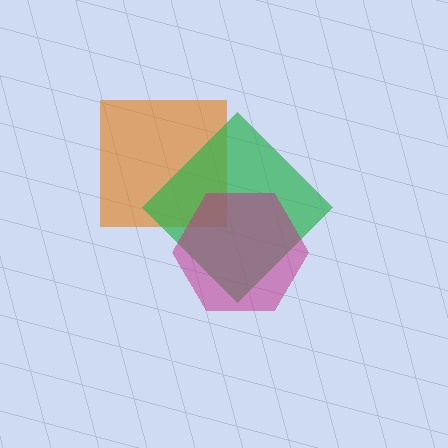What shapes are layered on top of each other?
The layered shapes are: an orange square, a green diamond, a magenta hexagon.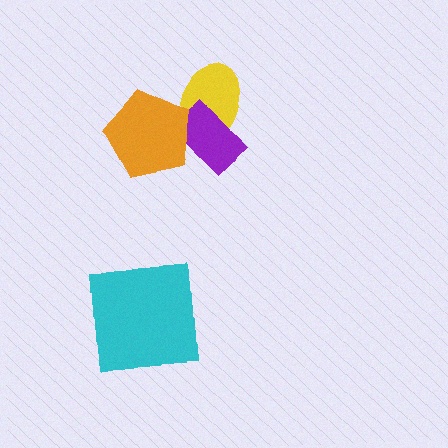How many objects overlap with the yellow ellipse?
2 objects overlap with the yellow ellipse.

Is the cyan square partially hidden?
No, no other shape covers it.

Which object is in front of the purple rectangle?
The orange pentagon is in front of the purple rectangle.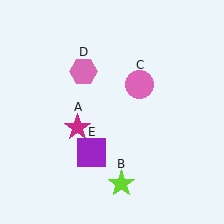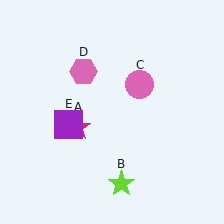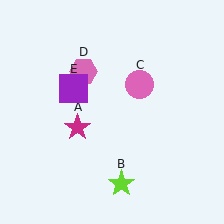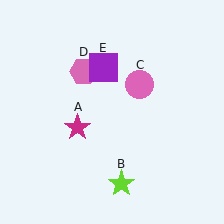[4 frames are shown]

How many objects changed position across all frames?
1 object changed position: purple square (object E).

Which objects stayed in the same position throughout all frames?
Magenta star (object A) and lime star (object B) and pink circle (object C) and pink hexagon (object D) remained stationary.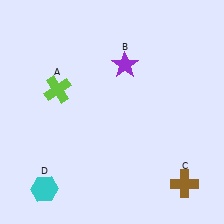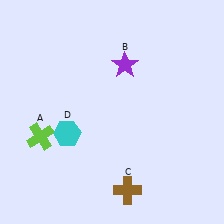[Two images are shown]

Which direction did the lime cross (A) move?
The lime cross (A) moved down.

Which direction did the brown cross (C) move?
The brown cross (C) moved left.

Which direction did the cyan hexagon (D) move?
The cyan hexagon (D) moved up.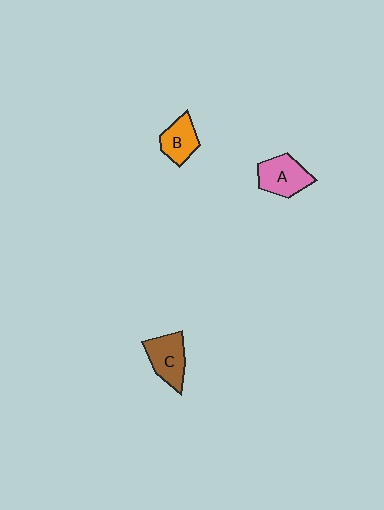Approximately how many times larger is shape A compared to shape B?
Approximately 1.3 times.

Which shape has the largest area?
Shape A (pink).